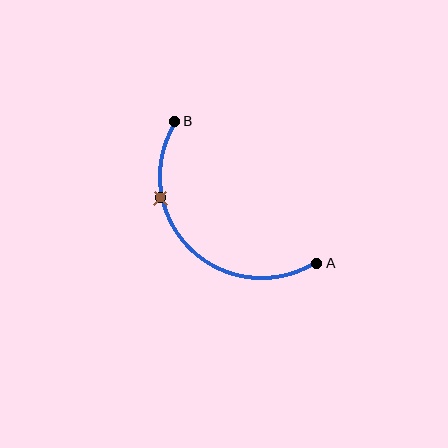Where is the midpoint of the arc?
The arc midpoint is the point on the curve farthest from the straight line joining A and B. It sits below and to the left of that line.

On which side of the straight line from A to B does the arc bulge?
The arc bulges below and to the left of the straight line connecting A and B.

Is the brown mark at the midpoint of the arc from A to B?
No. The brown mark lies on the arc but is closer to endpoint B. The arc midpoint would be at the point on the curve equidistant along the arc from both A and B.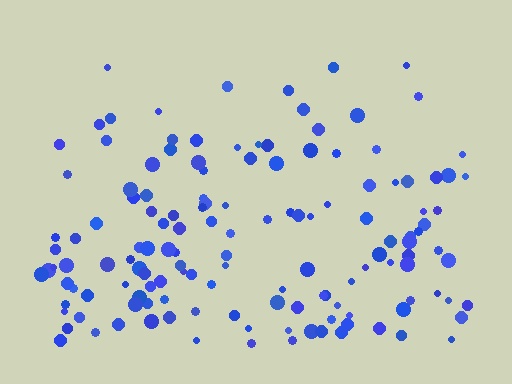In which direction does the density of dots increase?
From top to bottom, with the bottom side densest.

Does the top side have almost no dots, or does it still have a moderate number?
Still a moderate number, just noticeably fewer than the bottom.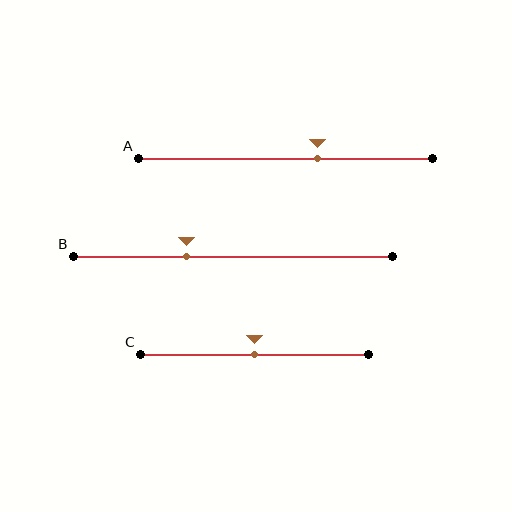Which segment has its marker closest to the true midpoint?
Segment C has its marker closest to the true midpoint.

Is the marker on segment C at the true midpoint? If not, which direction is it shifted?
Yes, the marker on segment C is at the true midpoint.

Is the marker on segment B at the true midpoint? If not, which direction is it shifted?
No, the marker on segment B is shifted to the left by about 14% of the segment length.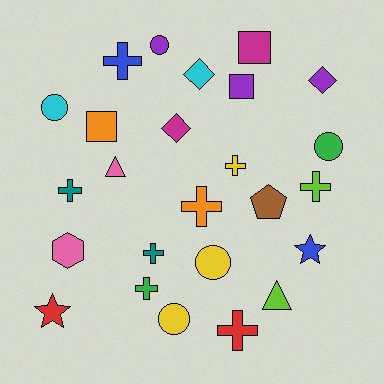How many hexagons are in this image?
There is 1 hexagon.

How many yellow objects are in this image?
There are 3 yellow objects.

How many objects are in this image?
There are 25 objects.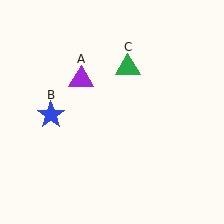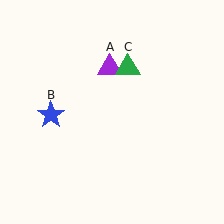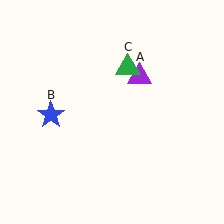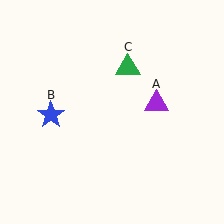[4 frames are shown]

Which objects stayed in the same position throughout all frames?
Blue star (object B) and green triangle (object C) remained stationary.